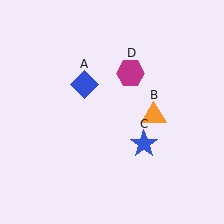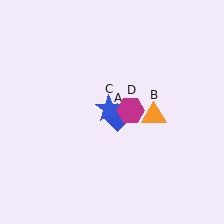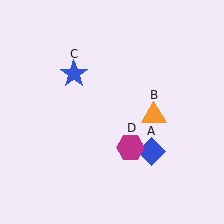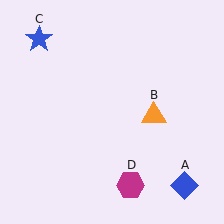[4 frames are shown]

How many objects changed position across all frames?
3 objects changed position: blue diamond (object A), blue star (object C), magenta hexagon (object D).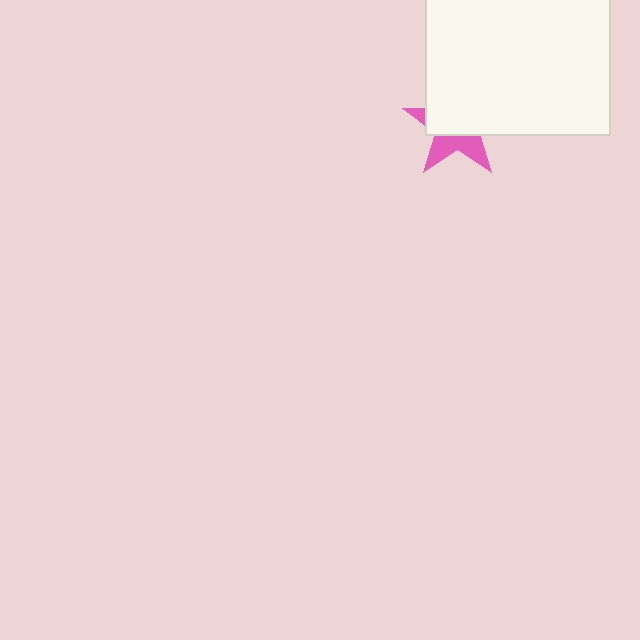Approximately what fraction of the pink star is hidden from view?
Roughly 60% of the pink star is hidden behind the white rectangle.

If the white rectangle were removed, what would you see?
You would see the complete pink star.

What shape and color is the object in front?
The object in front is a white rectangle.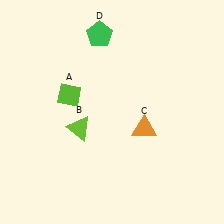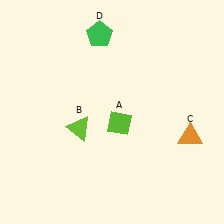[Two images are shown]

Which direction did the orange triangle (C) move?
The orange triangle (C) moved right.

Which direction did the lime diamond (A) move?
The lime diamond (A) moved right.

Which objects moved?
The objects that moved are: the lime diamond (A), the orange triangle (C).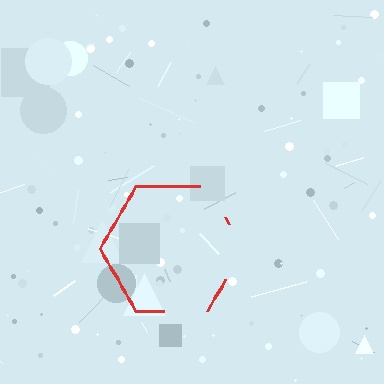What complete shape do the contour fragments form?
The contour fragments form a hexagon.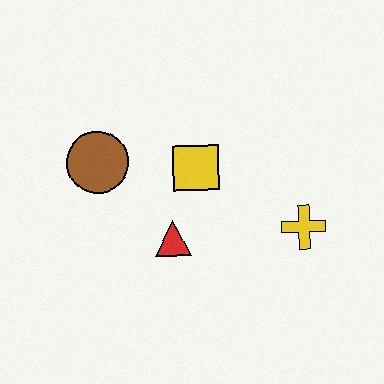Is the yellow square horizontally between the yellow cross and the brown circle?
Yes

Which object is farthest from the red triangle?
The yellow cross is farthest from the red triangle.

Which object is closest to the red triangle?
The yellow square is closest to the red triangle.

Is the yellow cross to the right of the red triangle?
Yes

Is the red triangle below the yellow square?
Yes